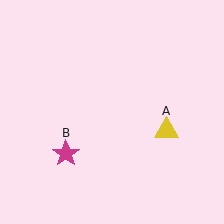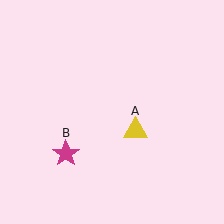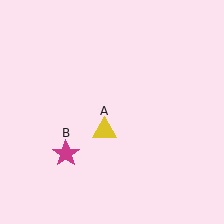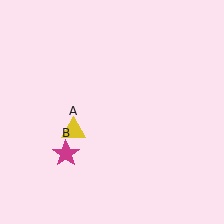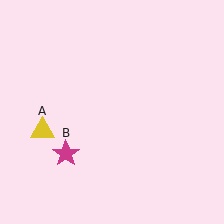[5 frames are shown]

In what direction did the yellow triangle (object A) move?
The yellow triangle (object A) moved left.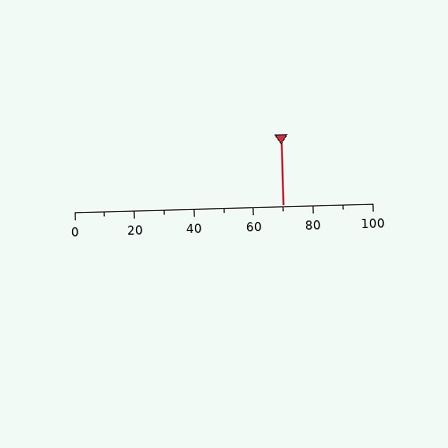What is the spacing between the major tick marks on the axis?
The major ticks are spaced 20 apart.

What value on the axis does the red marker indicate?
The marker indicates approximately 70.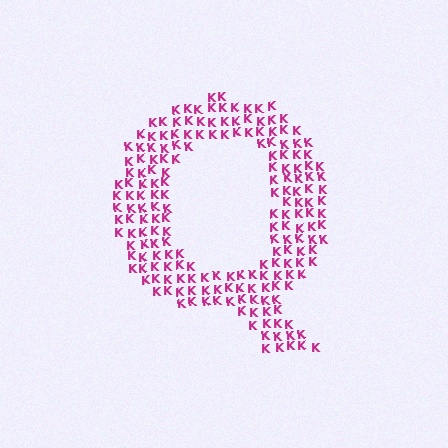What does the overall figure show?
The overall figure shows the letter Q.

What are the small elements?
The small elements are letter K's.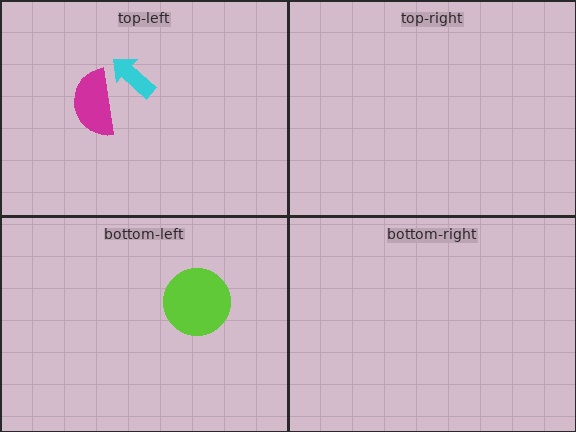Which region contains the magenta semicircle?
The top-left region.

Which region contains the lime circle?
The bottom-left region.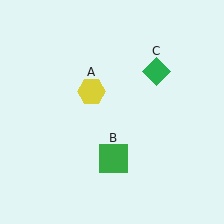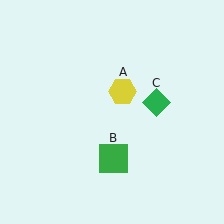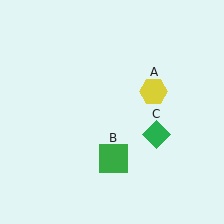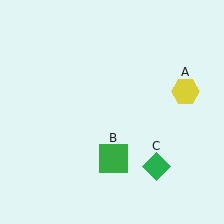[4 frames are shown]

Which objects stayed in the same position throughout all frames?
Green square (object B) remained stationary.